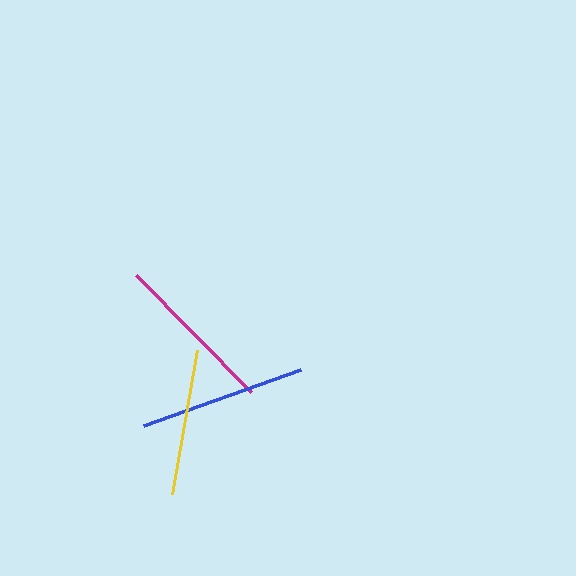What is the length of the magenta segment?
The magenta segment is approximately 164 pixels long.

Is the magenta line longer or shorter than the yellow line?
The magenta line is longer than the yellow line.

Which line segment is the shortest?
The yellow line is the shortest at approximately 146 pixels.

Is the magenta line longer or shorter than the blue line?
The blue line is longer than the magenta line.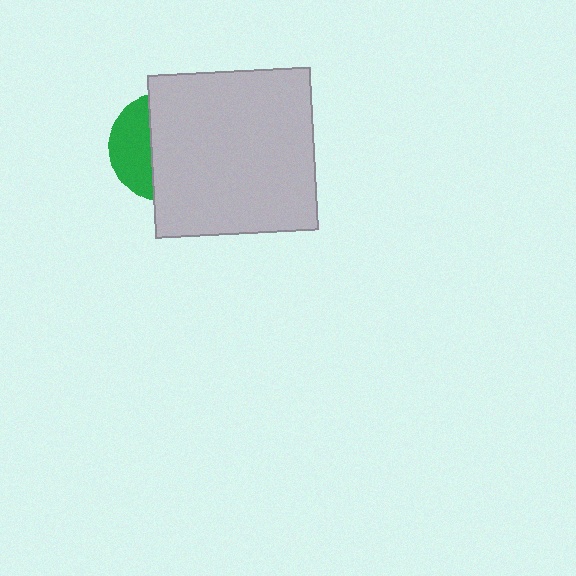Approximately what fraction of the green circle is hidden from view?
Roughly 65% of the green circle is hidden behind the light gray square.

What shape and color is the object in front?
The object in front is a light gray square.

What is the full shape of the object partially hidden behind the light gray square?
The partially hidden object is a green circle.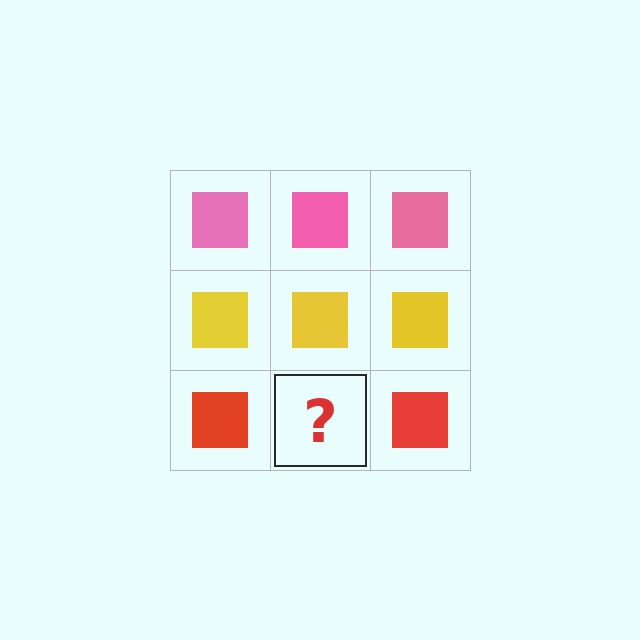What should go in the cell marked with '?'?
The missing cell should contain a red square.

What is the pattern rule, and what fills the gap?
The rule is that each row has a consistent color. The gap should be filled with a red square.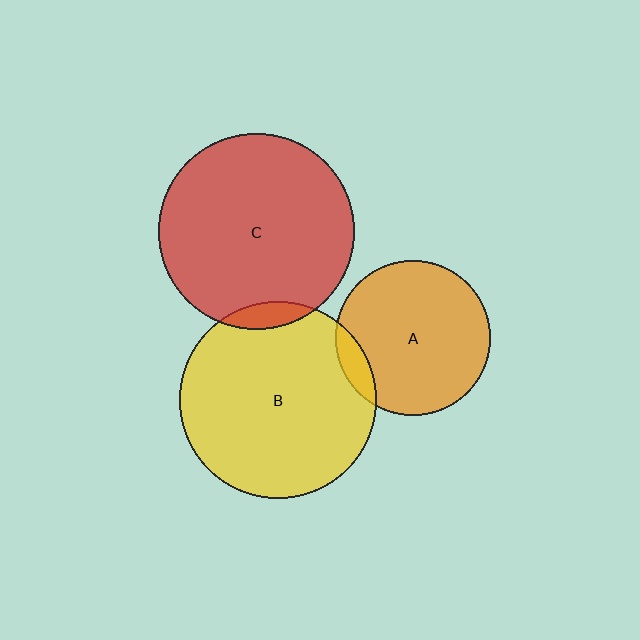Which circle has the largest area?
Circle B (yellow).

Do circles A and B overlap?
Yes.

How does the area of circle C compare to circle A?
Approximately 1.6 times.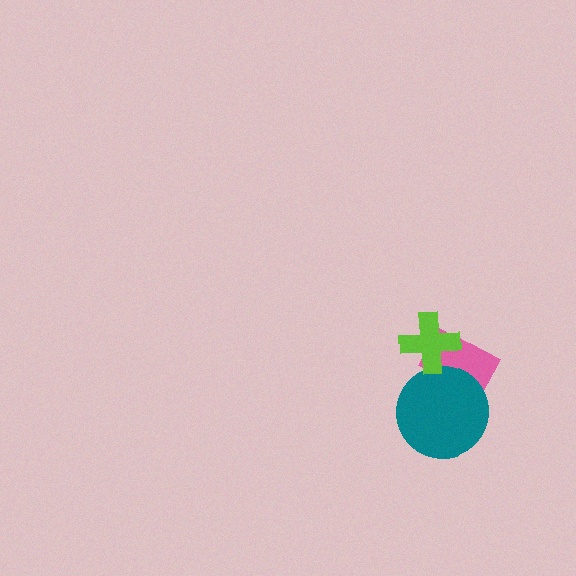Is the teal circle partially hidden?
No, no other shape covers it.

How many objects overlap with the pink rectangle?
2 objects overlap with the pink rectangle.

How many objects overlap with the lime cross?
1 object overlaps with the lime cross.